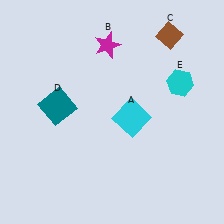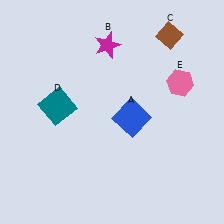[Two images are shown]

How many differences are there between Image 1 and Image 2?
There are 2 differences between the two images.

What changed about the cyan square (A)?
In Image 1, A is cyan. In Image 2, it changed to blue.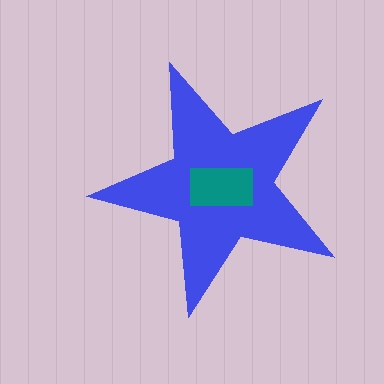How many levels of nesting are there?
2.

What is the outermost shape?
The blue star.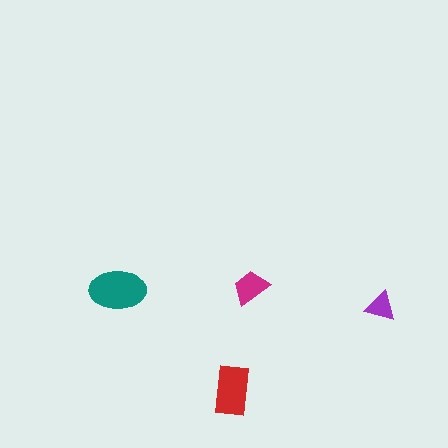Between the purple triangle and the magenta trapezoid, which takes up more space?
The magenta trapezoid.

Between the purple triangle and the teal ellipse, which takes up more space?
The teal ellipse.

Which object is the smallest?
The purple triangle.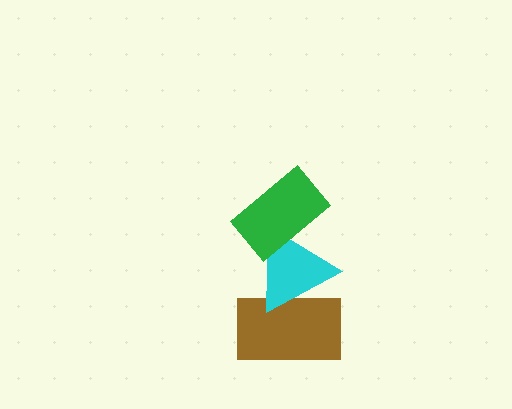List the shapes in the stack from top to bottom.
From top to bottom: the green rectangle, the cyan triangle, the brown rectangle.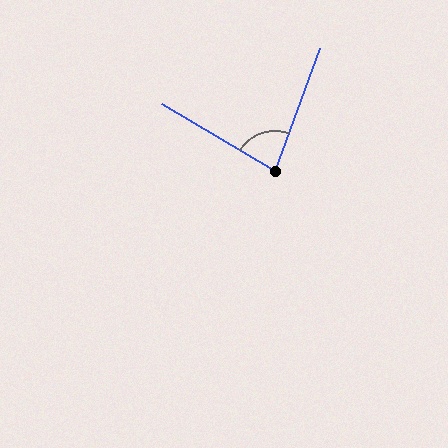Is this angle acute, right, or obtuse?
It is acute.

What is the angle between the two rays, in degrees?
Approximately 80 degrees.